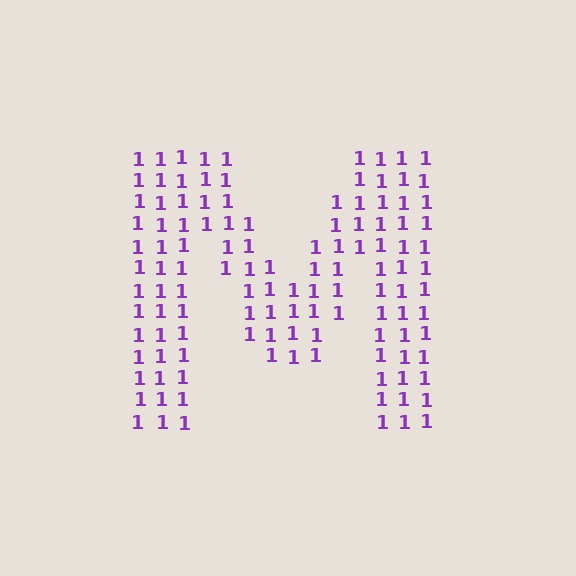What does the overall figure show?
The overall figure shows the letter M.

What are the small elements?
The small elements are digit 1's.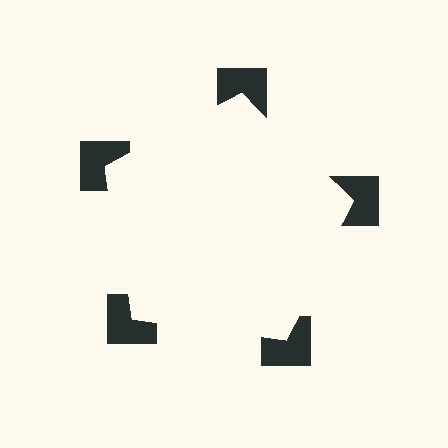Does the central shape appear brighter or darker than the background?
It typically appears slightly brighter than the background, even though no actual brightness change is drawn.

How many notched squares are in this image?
There are 5 — one at each vertex of the illusory pentagon.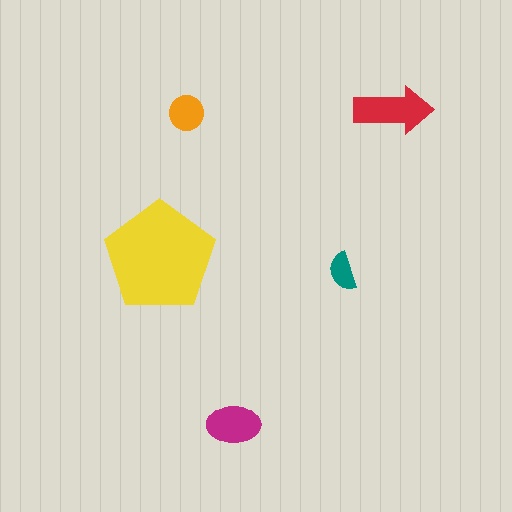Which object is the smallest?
The teal semicircle.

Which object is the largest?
The yellow pentagon.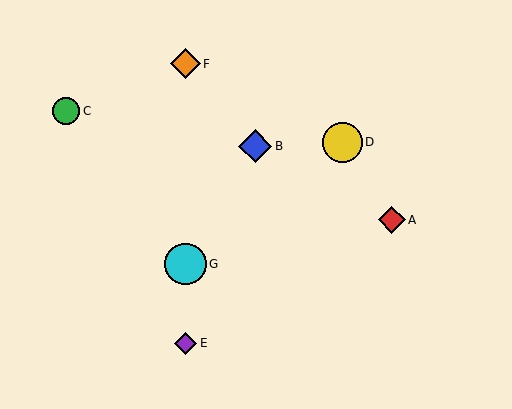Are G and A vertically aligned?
No, G is at x≈186 and A is at x≈392.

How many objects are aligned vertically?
3 objects (E, F, G) are aligned vertically.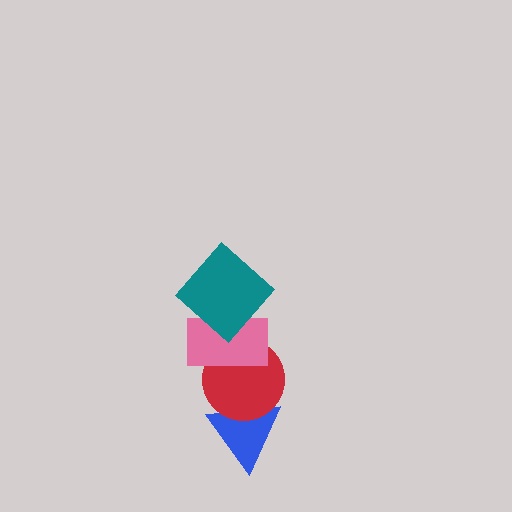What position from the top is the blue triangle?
The blue triangle is 4th from the top.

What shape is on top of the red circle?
The pink rectangle is on top of the red circle.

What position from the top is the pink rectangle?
The pink rectangle is 2nd from the top.